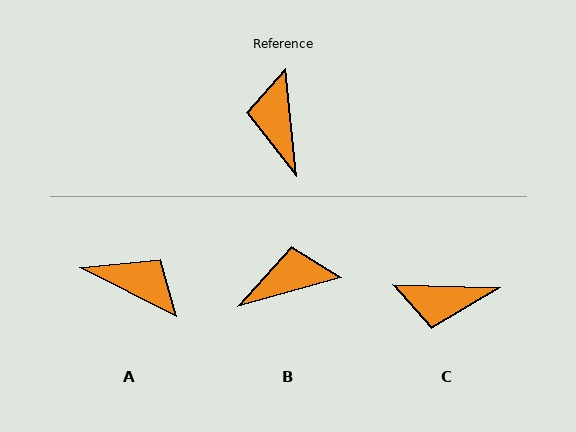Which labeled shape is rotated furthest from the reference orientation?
A, about 122 degrees away.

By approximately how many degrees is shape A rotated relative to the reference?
Approximately 122 degrees clockwise.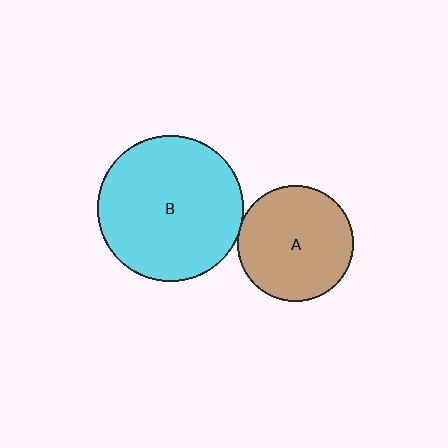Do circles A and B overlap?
Yes.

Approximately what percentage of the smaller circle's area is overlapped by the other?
Approximately 5%.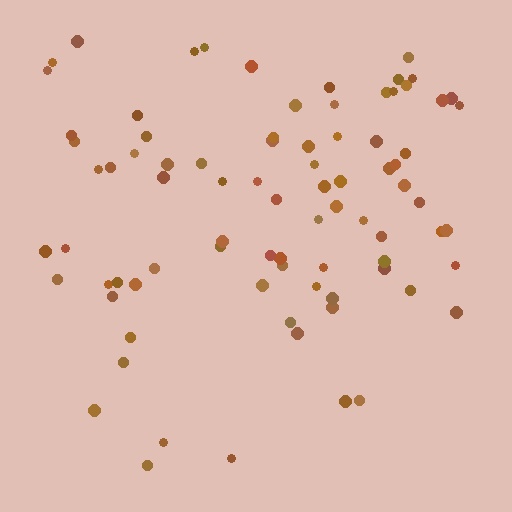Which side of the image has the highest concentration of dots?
The top.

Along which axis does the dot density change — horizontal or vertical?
Vertical.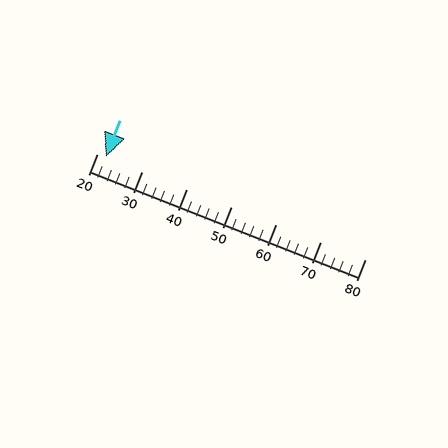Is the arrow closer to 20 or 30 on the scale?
The arrow is closer to 20.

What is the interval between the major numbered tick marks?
The major tick marks are spaced 10 units apart.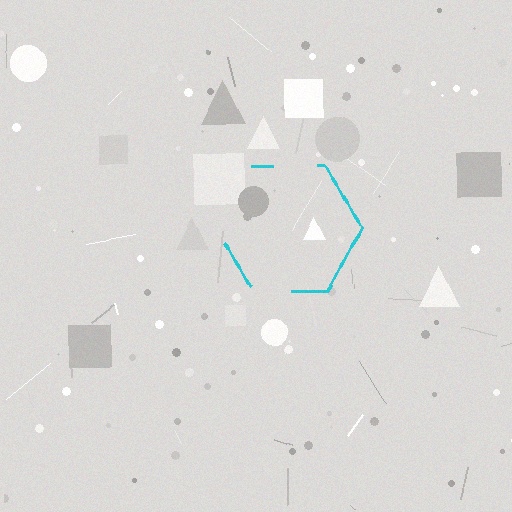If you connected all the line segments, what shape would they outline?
They would outline a hexagon.